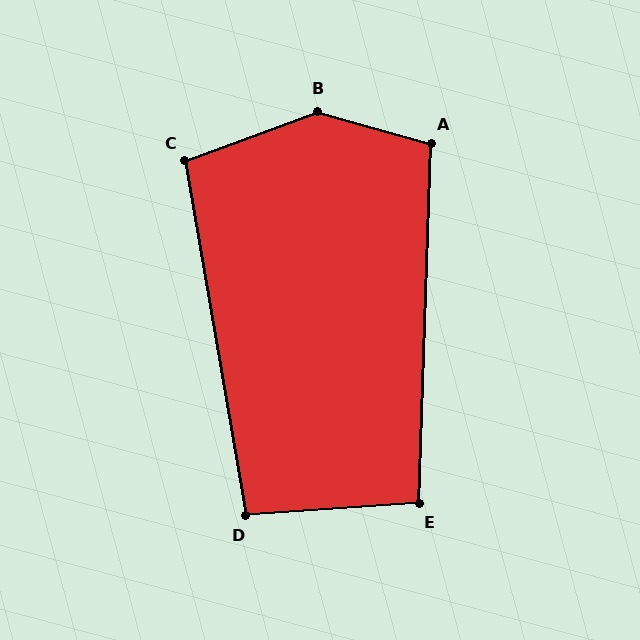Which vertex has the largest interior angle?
B, at approximately 144 degrees.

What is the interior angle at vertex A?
Approximately 104 degrees (obtuse).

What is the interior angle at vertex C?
Approximately 101 degrees (obtuse).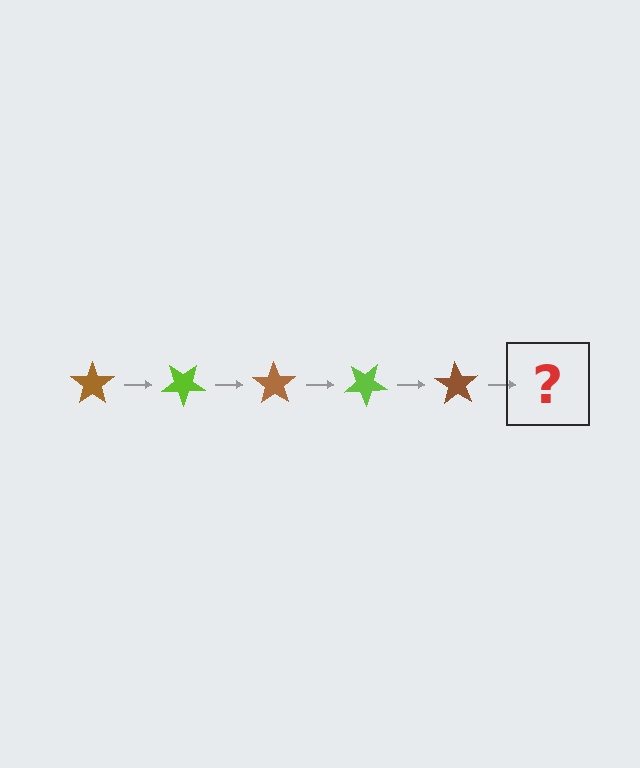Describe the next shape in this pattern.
It should be a lime star, rotated 175 degrees from the start.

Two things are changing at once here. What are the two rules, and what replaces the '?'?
The two rules are that it rotates 35 degrees each step and the color cycles through brown and lime. The '?' should be a lime star, rotated 175 degrees from the start.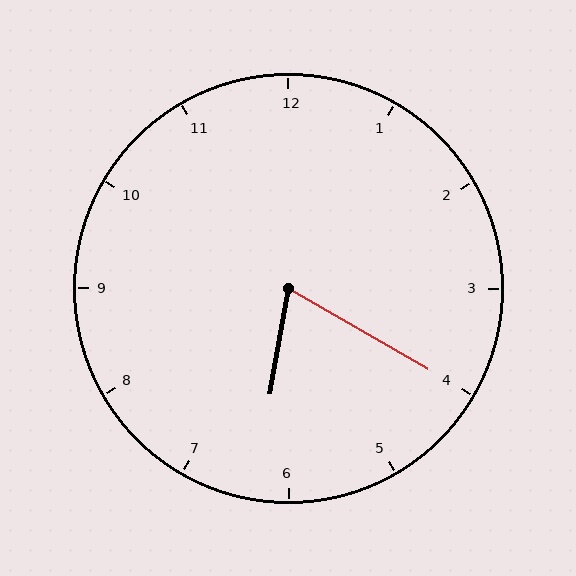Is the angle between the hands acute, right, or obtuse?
It is acute.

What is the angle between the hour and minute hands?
Approximately 70 degrees.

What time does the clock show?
6:20.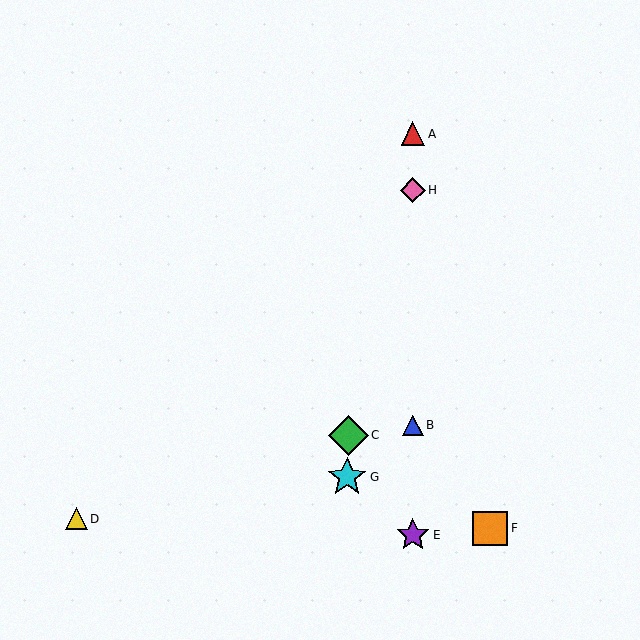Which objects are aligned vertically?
Objects A, B, E, H are aligned vertically.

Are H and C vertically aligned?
No, H is at x≈413 and C is at x≈348.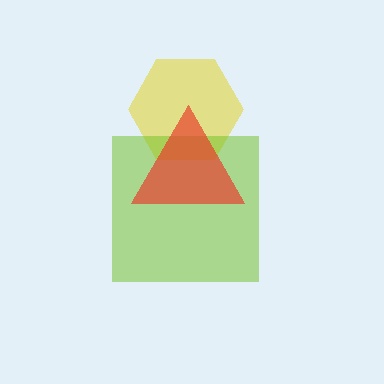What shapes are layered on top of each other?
The layered shapes are: a yellow hexagon, a lime square, a red triangle.